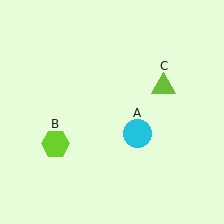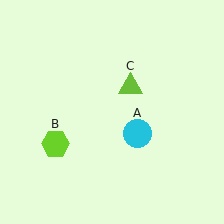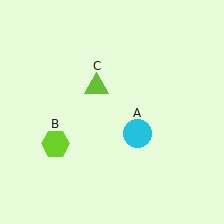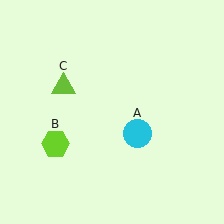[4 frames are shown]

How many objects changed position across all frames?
1 object changed position: lime triangle (object C).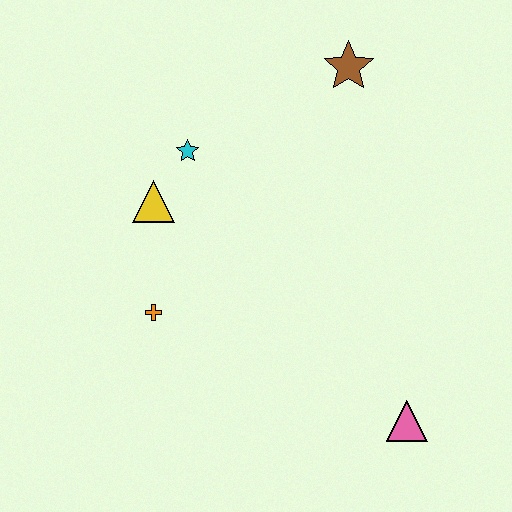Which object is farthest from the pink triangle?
The brown star is farthest from the pink triangle.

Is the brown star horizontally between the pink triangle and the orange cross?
Yes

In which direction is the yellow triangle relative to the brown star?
The yellow triangle is to the left of the brown star.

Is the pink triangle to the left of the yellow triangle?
No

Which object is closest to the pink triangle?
The orange cross is closest to the pink triangle.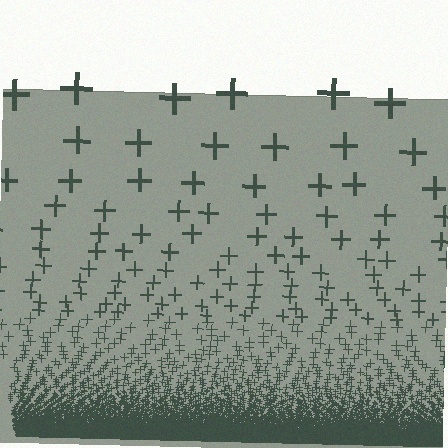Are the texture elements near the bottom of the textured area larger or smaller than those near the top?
Smaller. The gradient is inverted — elements near the bottom are smaller and denser.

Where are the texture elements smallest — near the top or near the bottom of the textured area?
Near the bottom.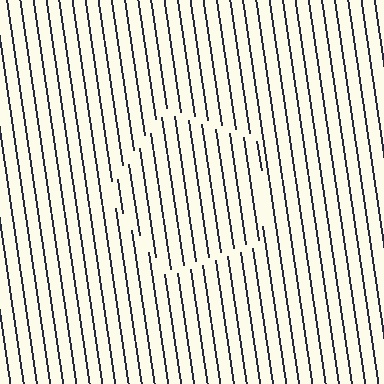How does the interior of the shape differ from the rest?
The interior of the shape contains the same grating, shifted by half a period — the contour is defined by the phase discontinuity where line-ends from the inner and outer gratings abut.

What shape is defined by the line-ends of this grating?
An illusory pentagon. The interior of the shape contains the same grating, shifted by half a period — the contour is defined by the phase discontinuity where line-ends from the inner and outer gratings abut.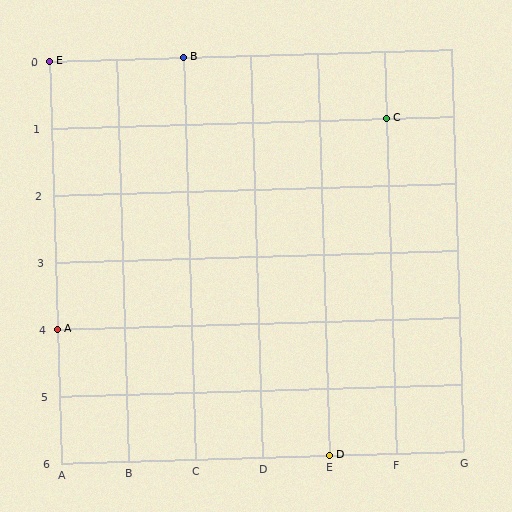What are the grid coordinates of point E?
Point E is at grid coordinates (A, 0).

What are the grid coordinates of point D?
Point D is at grid coordinates (E, 6).